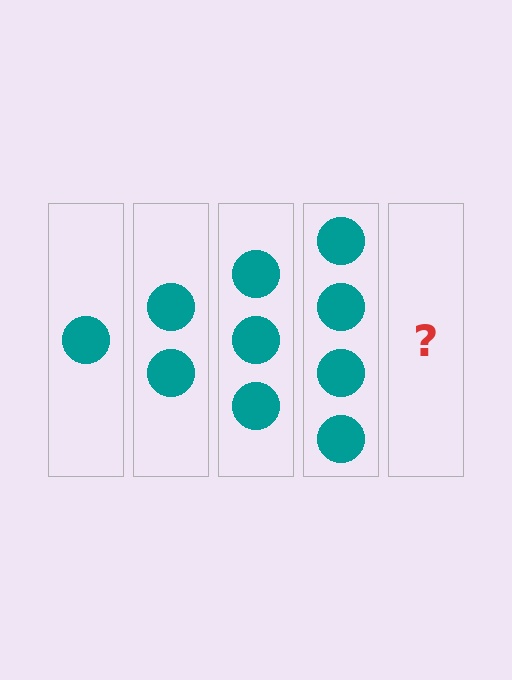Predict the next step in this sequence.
The next step is 5 circles.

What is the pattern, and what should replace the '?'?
The pattern is that each step adds one more circle. The '?' should be 5 circles.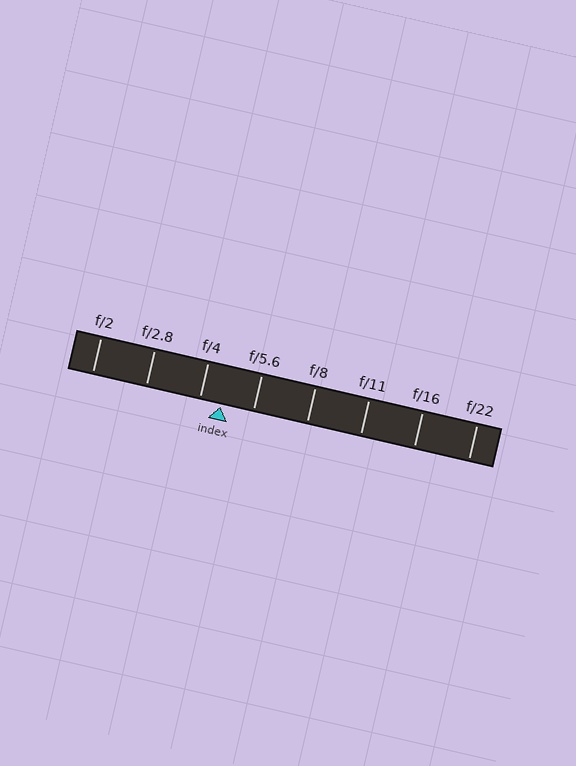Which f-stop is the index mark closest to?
The index mark is closest to f/4.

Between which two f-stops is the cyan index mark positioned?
The index mark is between f/4 and f/5.6.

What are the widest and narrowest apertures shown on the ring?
The widest aperture shown is f/2 and the narrowest is f/22.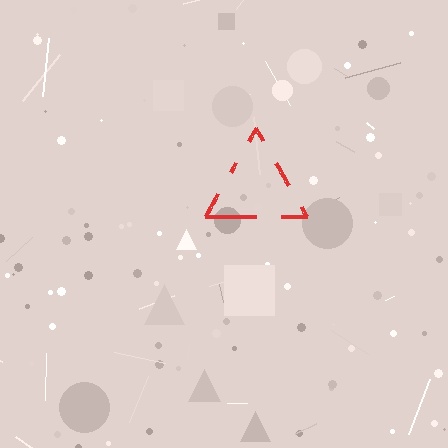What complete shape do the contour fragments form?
The contour fragments form a triangle.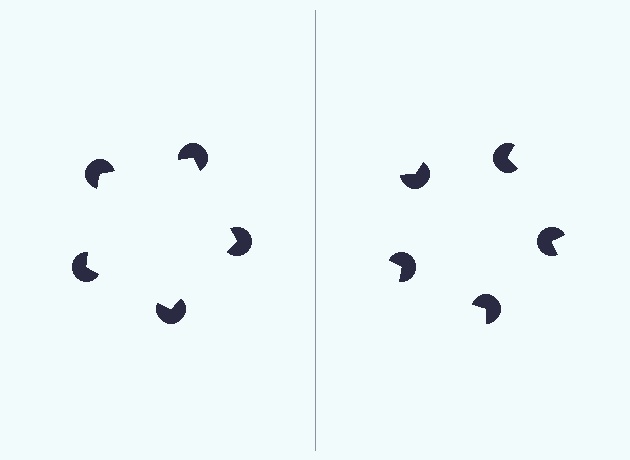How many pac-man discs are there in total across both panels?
10 — 5 on each side.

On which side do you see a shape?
An illusory pentagon appears on the left side. On the right side the wedge cuts are rotated, so no coherent shape forms.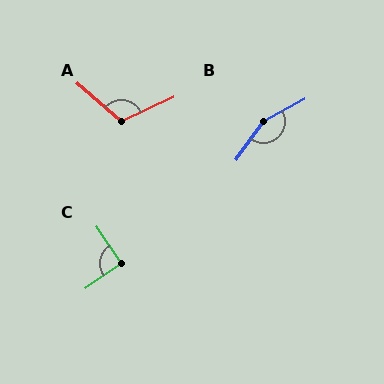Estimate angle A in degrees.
Approximately 114 degrees.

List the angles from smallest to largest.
C (92°), A (114°), B (153°).